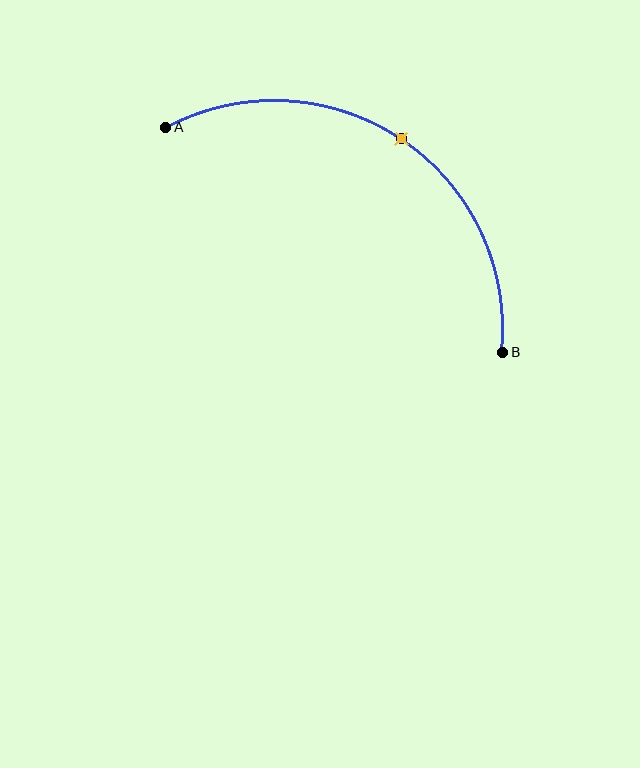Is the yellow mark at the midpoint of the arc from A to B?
Yes. The yellow mark lies on the arc at equal arc-length from both A and B — it is the arc midpoint.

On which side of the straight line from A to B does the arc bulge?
The arc bulges above and to the right of the straight line connecting A and B.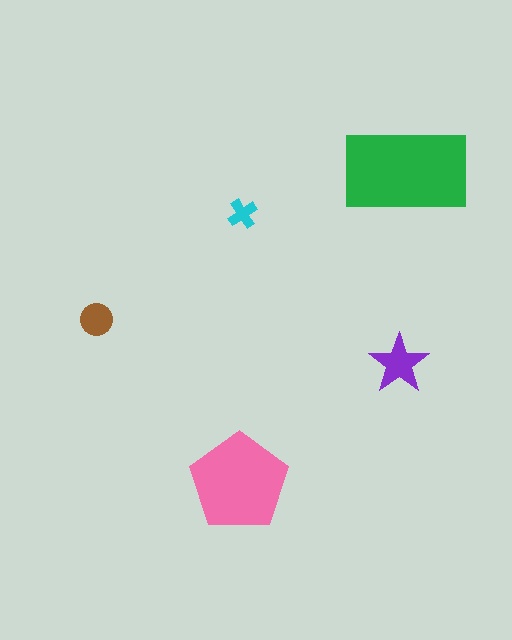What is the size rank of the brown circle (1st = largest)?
4th.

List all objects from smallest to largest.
The cyan cross, the brown circle, the purple star, the pink pentagon, the green rectangle.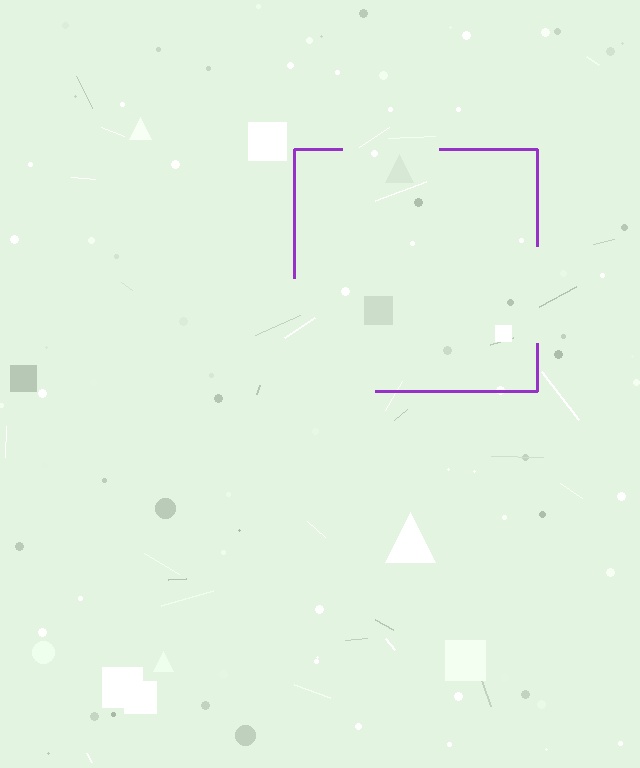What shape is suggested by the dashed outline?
The dashed outline suggests a square.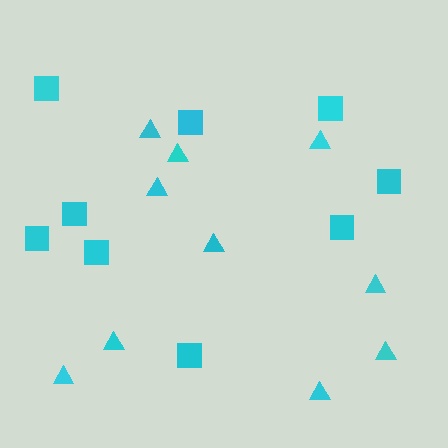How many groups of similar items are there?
There are 2 groups: one group of triangles (10) and one group of squares (9).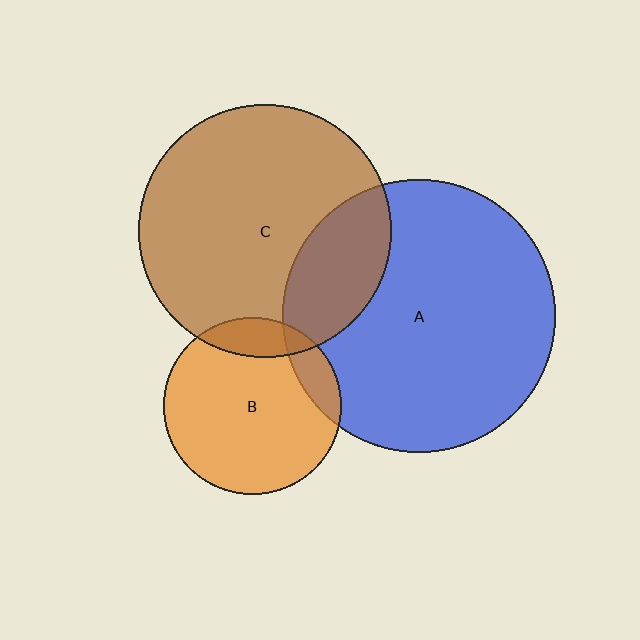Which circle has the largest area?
Circle A (blue).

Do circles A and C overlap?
Yes.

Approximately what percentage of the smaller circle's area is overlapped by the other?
Approximately 25%.